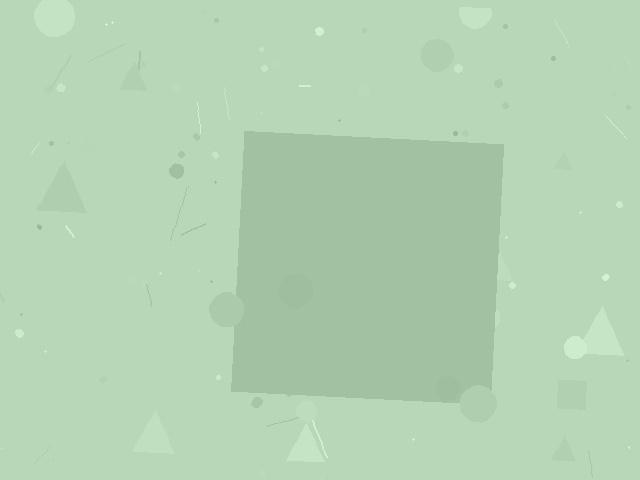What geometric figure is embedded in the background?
A square is embedded in the background.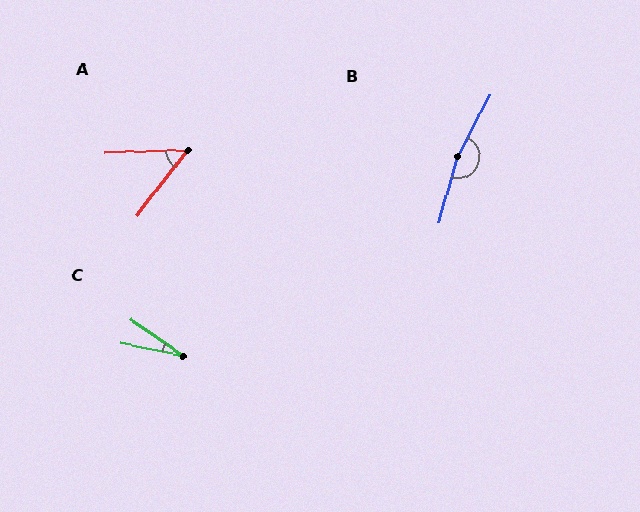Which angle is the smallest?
C, at approximately 24 degrees.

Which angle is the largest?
B, at approximately 169 degrees.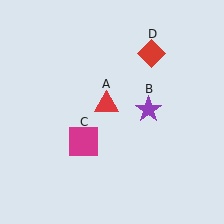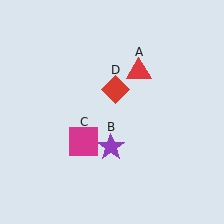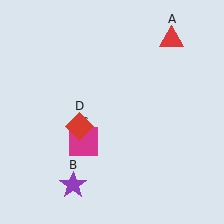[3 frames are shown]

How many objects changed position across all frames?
3 objects changed position: red triangle (object A), purple star (object B), red diamond (object D).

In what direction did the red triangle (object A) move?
The red triangle (object A) moved up and to the right.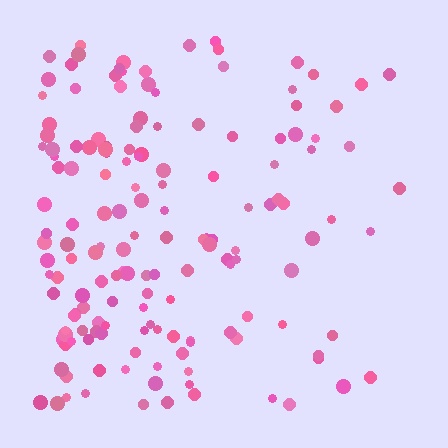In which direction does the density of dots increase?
From right to left, with the left side densest.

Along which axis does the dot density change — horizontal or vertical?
Horizontal.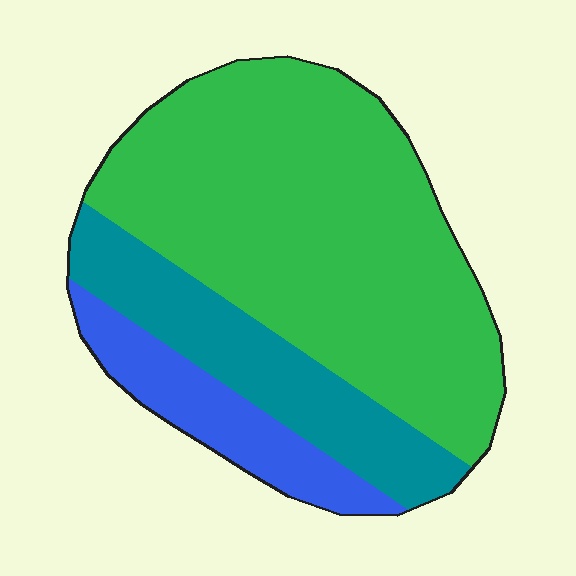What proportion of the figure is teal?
Teal takes up about one fifth (1/5) of the figure.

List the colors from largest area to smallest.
From largest to smallest: green, teal, blue.